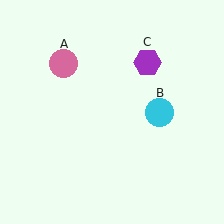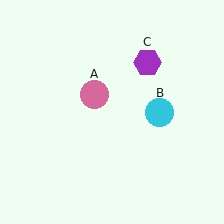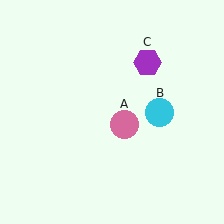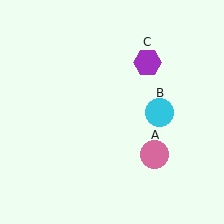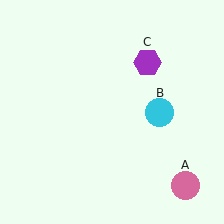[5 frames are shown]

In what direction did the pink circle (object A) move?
The pink circle (object A) moved down and to the right.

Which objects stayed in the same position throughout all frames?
Cyan circle (object B) and purple hexagon (object C) remained stationary.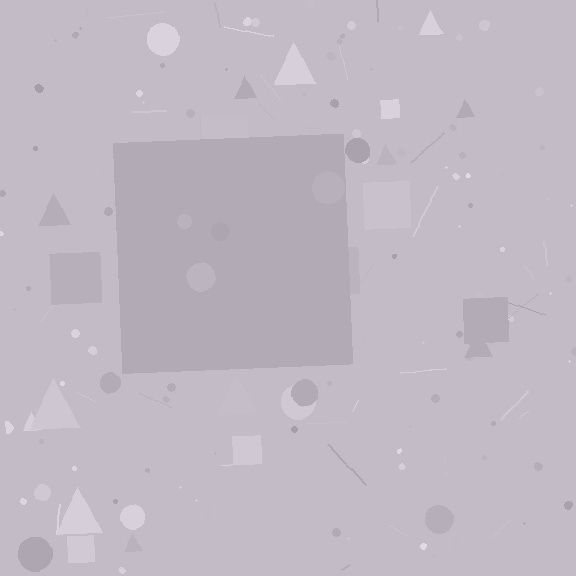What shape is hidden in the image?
A square is hidden in the image.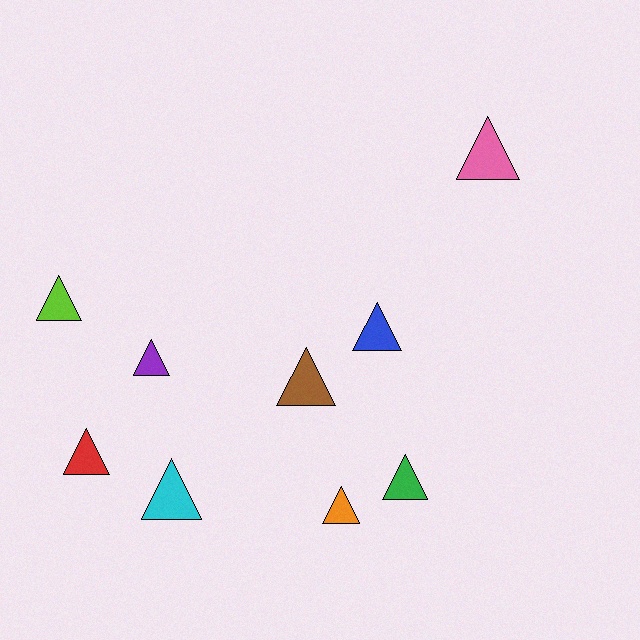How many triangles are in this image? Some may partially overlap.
There are 9 triangles.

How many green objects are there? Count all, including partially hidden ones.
There is 1 green object.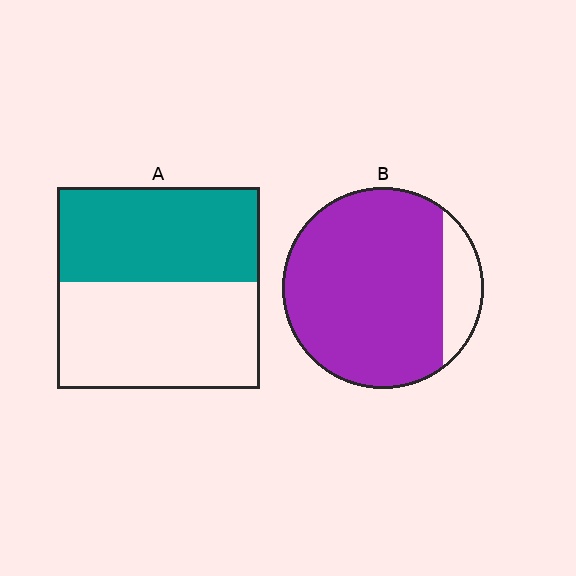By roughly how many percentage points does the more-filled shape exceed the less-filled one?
By roughly 40 percentage points (B over A).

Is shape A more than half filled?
Roughly half.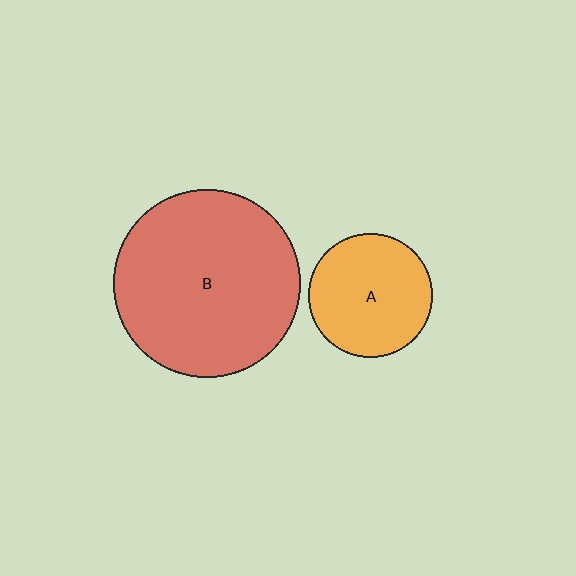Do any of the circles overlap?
No, none of the circles overlap.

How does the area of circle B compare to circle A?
Approximately 2.3 times.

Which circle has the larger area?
Circle B (red).